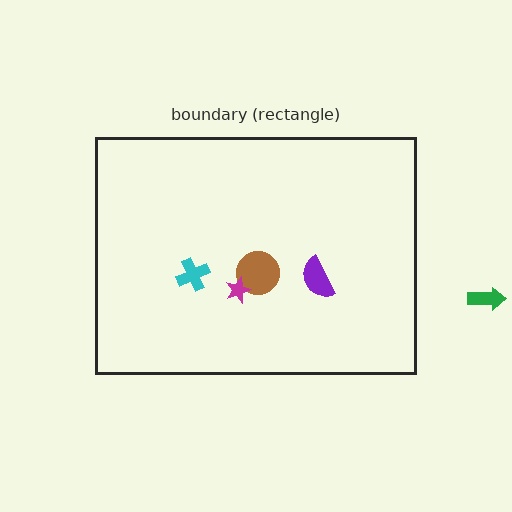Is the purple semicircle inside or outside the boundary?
Inside.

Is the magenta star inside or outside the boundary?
Inside.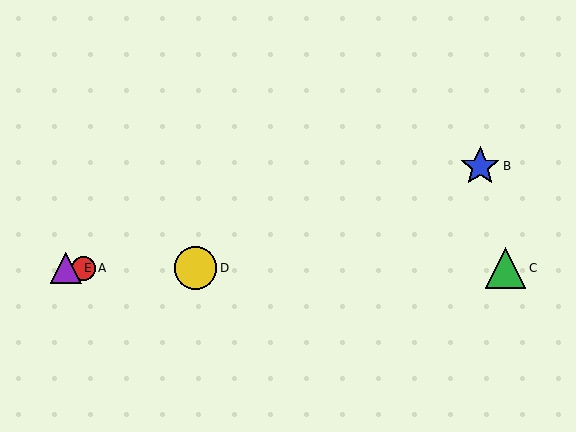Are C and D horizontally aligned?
Yes, both are at y≈268.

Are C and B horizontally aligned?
No, C is at y≈268 and B is at y≈166.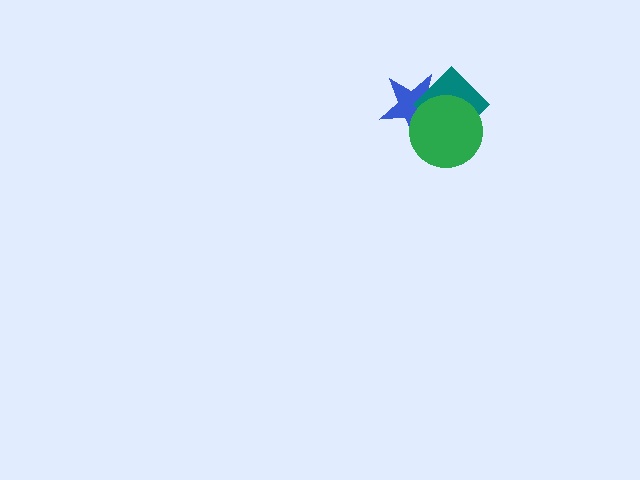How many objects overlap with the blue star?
2 objects overlap with the blue star.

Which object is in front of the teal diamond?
The green circle is in front of the teal diamond.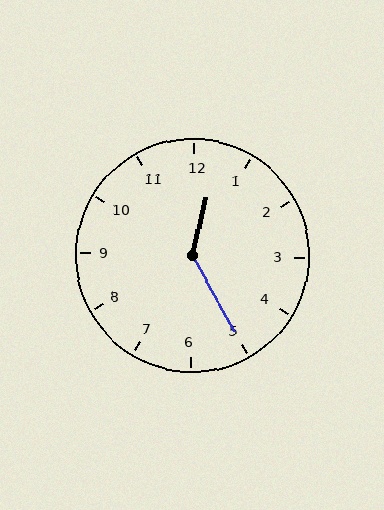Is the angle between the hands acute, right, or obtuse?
It is obtuse.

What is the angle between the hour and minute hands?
Approximately 138 degrees.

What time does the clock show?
12:25.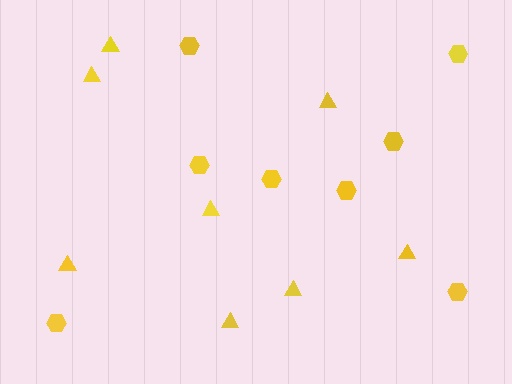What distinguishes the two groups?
There are 2 groups: one group of hexagons (8) and one group of triangles (8).